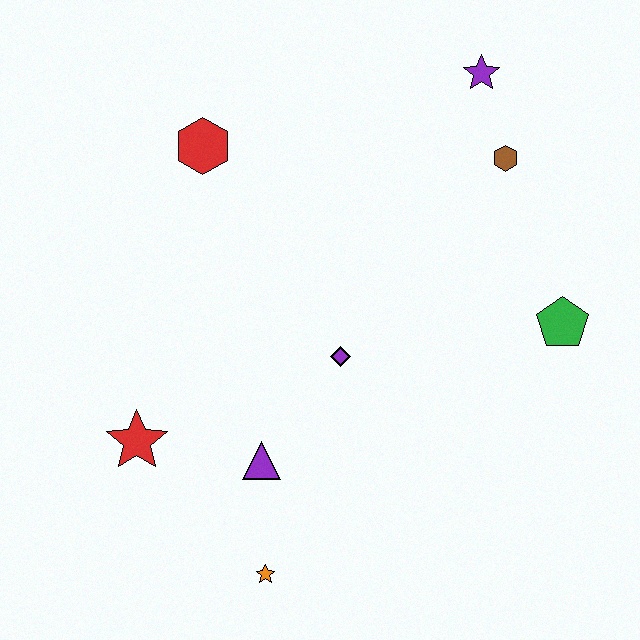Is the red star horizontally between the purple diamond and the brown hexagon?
No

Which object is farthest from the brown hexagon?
The orange star is farthest from the brown hexagon.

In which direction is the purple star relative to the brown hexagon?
The purple star is above the brown hexagon.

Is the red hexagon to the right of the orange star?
No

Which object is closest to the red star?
The purple triangle is closest to the red star.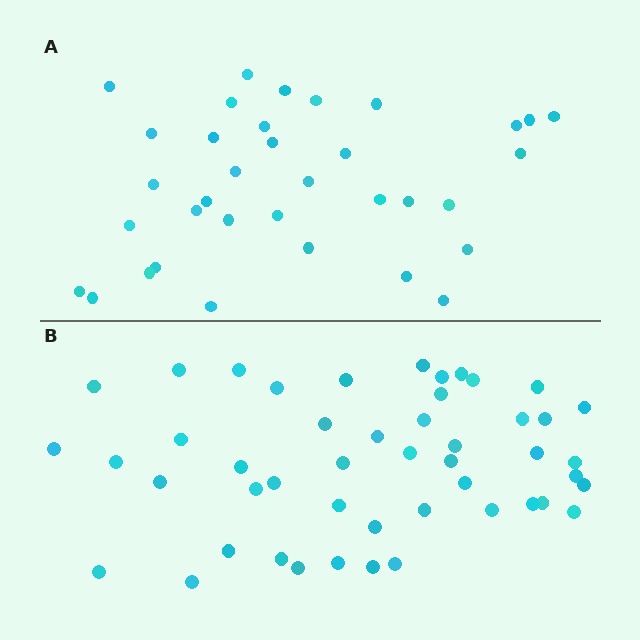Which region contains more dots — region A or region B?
Region B (the bottom region) has more dots.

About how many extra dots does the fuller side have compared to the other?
Region B has approximately 15 more dots than region A.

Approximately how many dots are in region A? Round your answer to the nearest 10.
About 40 dots. (The exact count is 35, which rounds to 40.)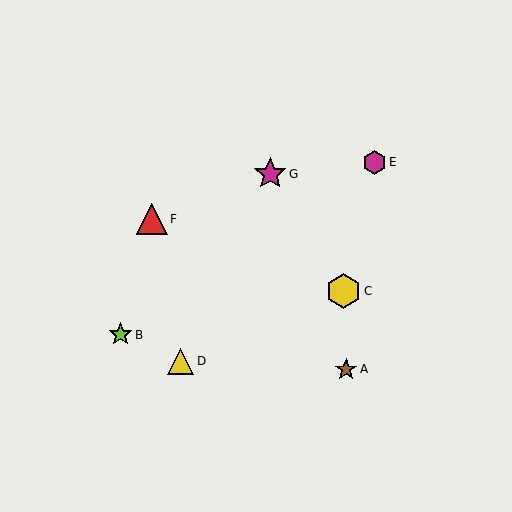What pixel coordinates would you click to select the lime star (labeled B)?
Click at (120, 335) to select the lime star B.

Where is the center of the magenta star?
The center of the magenta star is at (270, 174).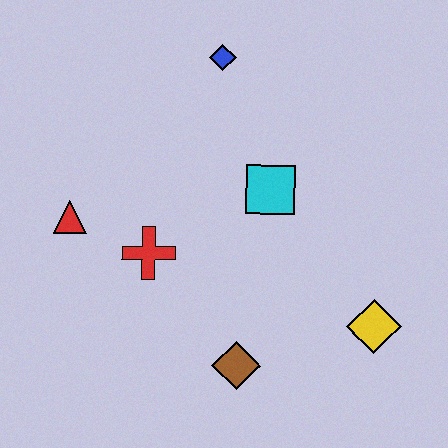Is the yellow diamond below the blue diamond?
Yes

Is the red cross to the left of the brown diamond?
Yes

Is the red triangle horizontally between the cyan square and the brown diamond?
No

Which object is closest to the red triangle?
The red cross is closest to the red triangle.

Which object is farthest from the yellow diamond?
The red triangle is farthest from the yellow diamond.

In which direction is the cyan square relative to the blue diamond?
The cyan square is below the blue diamond.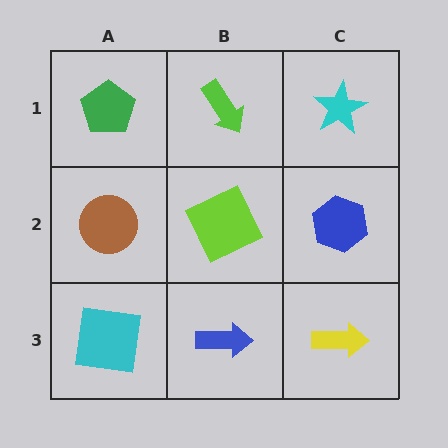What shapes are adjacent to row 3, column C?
A blue hexagon (row 2, column C), a blue arrow (row 3, column B).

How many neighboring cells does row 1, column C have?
2.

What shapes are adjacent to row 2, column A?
A green pentagon (row 1, column A), a cyan square (row 3, column A), a lime square (row 2, column B).